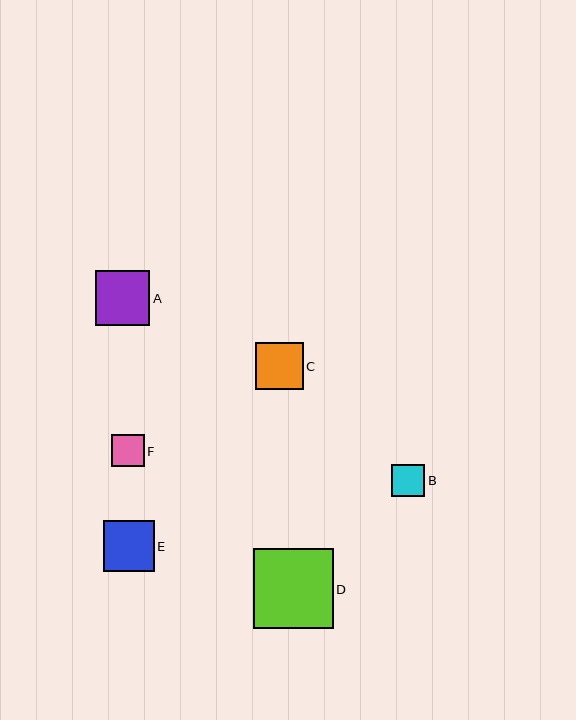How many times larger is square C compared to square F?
Square C is approximately 1.4 times the size of square F.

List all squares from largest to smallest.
From largest to smallest: D, A, E, C, B, F.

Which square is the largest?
Square D is the largest with a size of approximately 80 pixels.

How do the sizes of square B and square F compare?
Square B and square F are approximately the same size.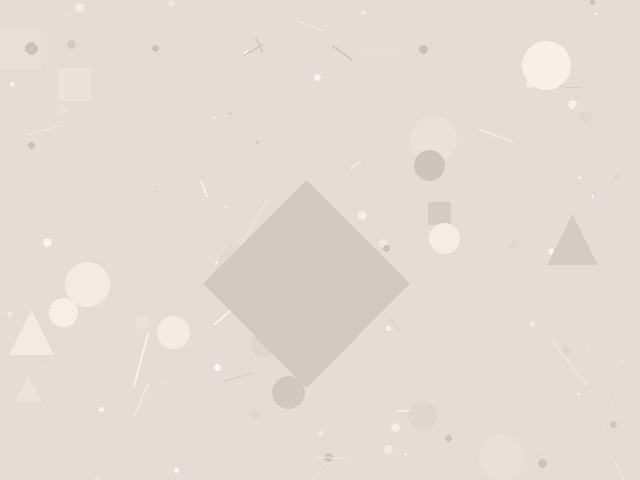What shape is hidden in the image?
A diamond is hidden in the image.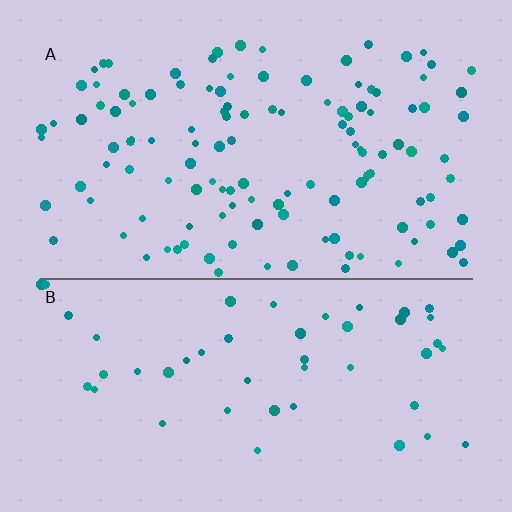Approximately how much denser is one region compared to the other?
Approximately 2.6× — region A over region B.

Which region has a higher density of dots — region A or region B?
A (the top).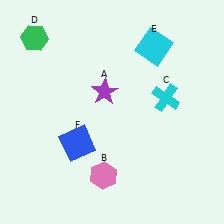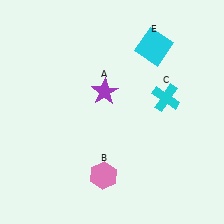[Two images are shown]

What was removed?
The green hexagon (D), the blue square (F) were removed in Image 2.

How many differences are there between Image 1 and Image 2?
There are 2 differences between the two images.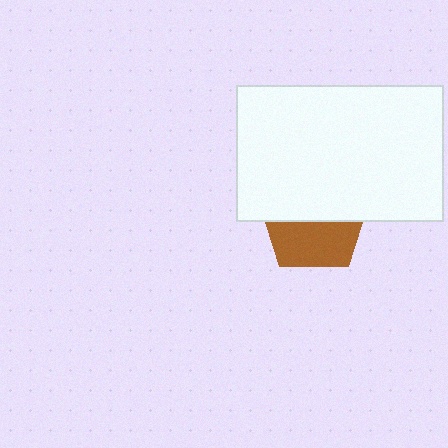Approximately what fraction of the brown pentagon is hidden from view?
Roughly 54% of the brown pentagon is hidden behind the white rectangle.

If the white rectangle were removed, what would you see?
You would see the complete brown pentagon.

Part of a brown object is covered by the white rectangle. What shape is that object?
It is a pentagon.